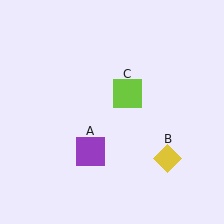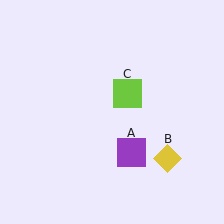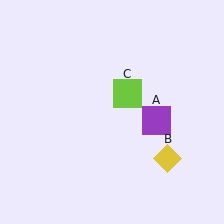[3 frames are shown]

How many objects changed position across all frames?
1 object changed position: purple square (object A).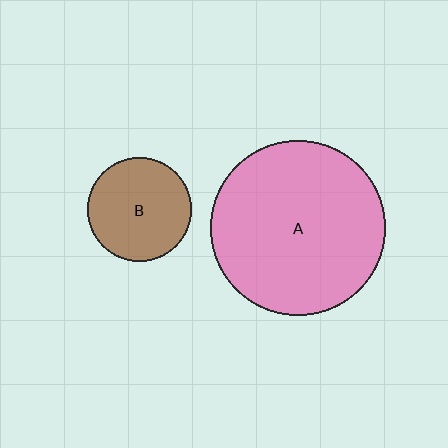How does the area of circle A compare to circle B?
Approximately 2.8 times.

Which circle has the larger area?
Circle A (pink).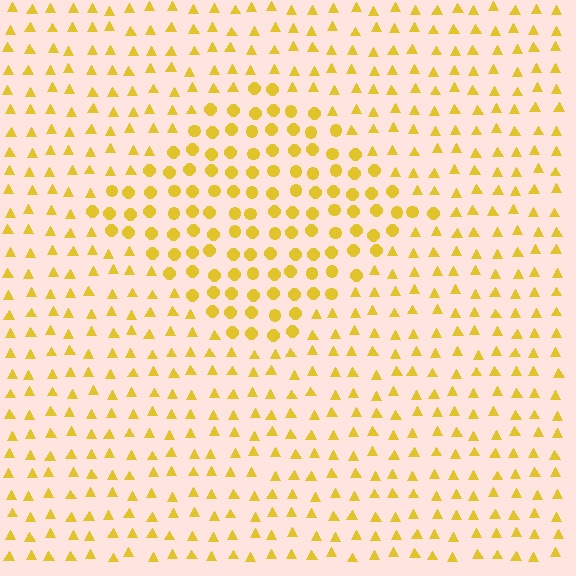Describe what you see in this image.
The image is filled with small yellow elements arranged in a uniform grid. A diamond-shaped region contains circles, while the surrounding area contains triangles. The boundary is defined purely by the change in element shape.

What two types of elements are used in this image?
The image uses circles inside the diamond region and triangles outside it.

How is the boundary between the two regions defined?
The boundary is defined by a change in element shape: circles inside vs. triangles outside. All elements share the same color and spacing.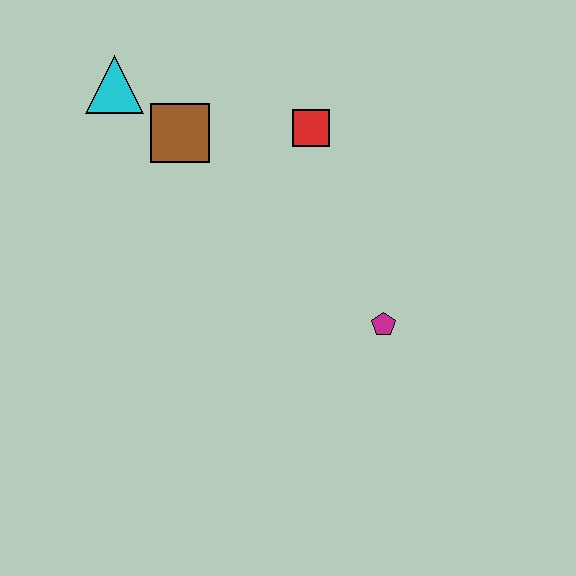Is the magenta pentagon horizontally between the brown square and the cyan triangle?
No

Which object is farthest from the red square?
The magenta pentagon is farthest from the red square.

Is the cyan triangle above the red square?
Yes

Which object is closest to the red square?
The brown square is closest to the red square.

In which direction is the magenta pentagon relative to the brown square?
The magenta pentagon is to the right of the brown square.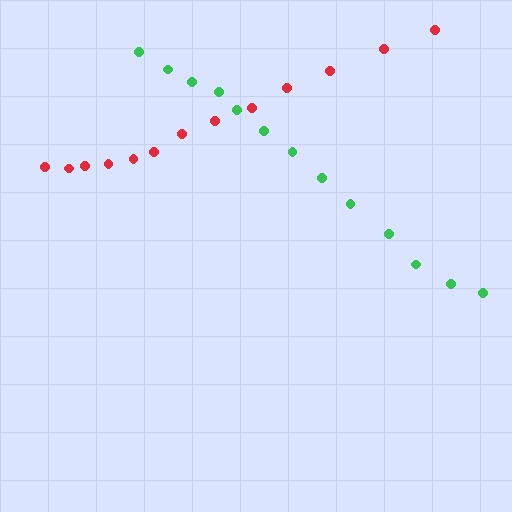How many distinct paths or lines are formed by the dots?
There are 2 distinct paths.